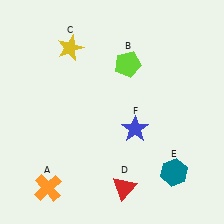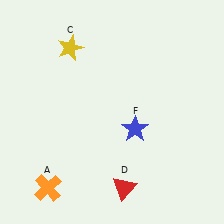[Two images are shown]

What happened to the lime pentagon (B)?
The lime pentagon (B) was removed in Image 2. It was in the top-right area of Image 1.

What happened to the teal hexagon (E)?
The teal hexagon (E) was removed in Image 2. It was in the bottom-right area of Image 1.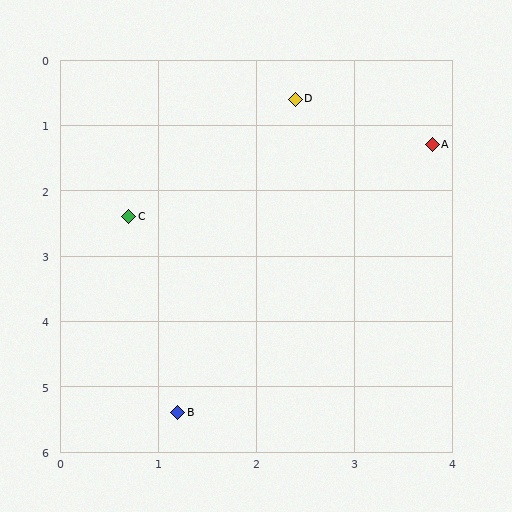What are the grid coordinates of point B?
Point B is at approximately (1.2, 5.4).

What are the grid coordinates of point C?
Point C is at approximately (0.7, 2.4).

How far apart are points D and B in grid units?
Points D and B are about 4.9 grid units apart.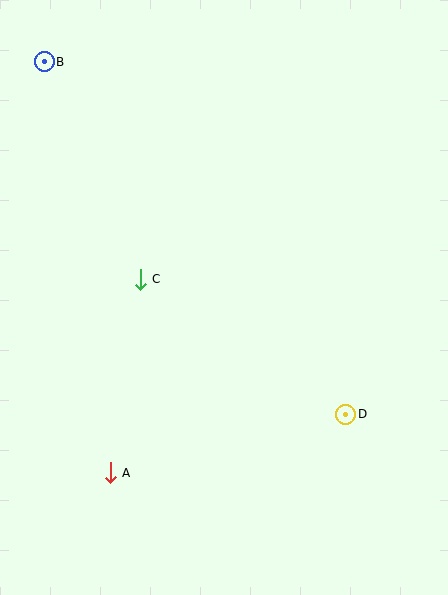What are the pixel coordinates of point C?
Point C is at (140, 279).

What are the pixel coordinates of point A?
Point A is at (110, 473).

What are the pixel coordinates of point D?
Point D is at (346, 414).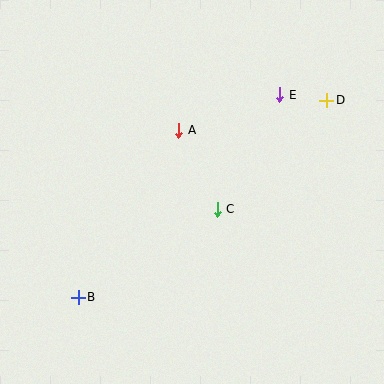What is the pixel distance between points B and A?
The distance between B and A is 195 pixels.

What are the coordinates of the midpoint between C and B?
The midpoint between C and B is at (148, 253).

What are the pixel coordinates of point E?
Point E is at (280, 95).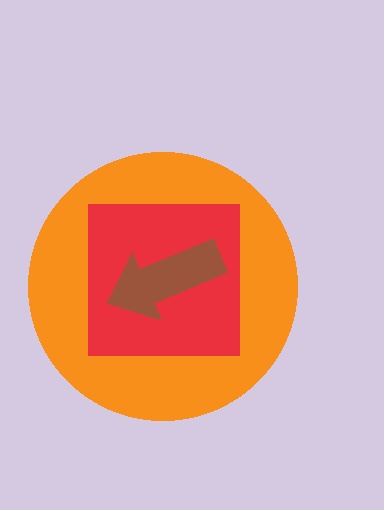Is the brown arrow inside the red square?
Yes.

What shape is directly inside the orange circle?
The red square.